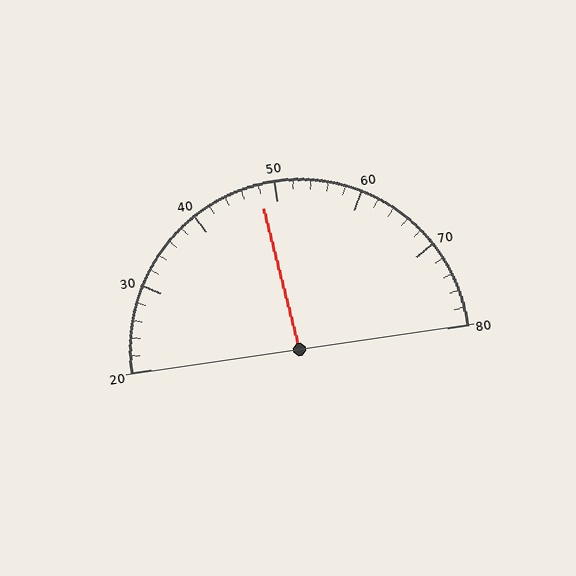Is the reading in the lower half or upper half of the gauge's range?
The reading is in the lower half of the range (20 to 80).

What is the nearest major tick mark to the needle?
The nearest major tick mark is 50.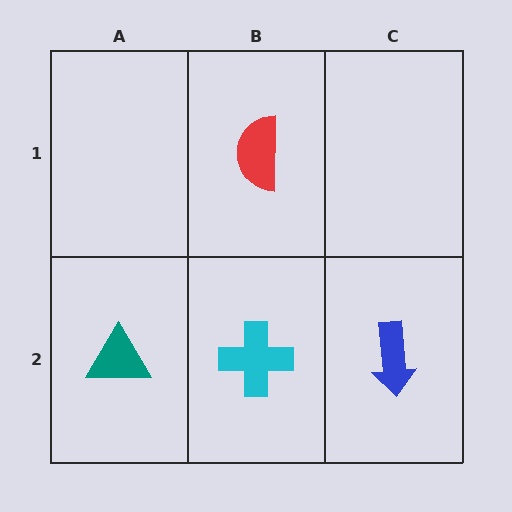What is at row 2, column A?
A teal triangle.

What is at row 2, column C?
A blue arrow.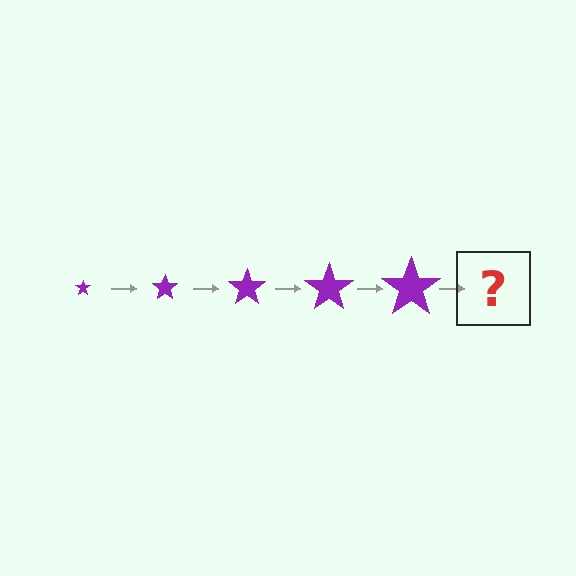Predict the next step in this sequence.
The next step is a purple star, larger than the previous one.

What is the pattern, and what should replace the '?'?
The pattern is that the star gets progressively larger each step. The '?' should be a purple star, larger than the previous one.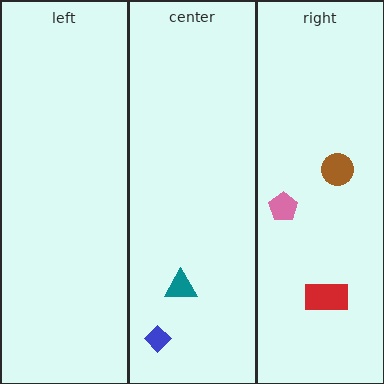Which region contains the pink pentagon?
The right region.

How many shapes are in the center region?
2.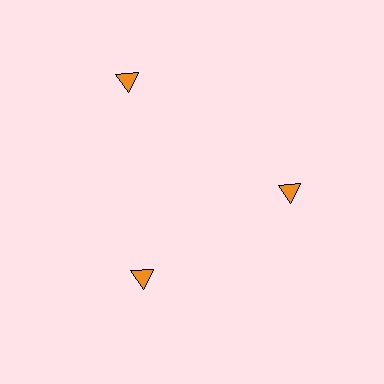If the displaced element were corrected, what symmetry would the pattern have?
It would have 3-fold rotational symmetry — the pattern would map onto itself every 120 degrees.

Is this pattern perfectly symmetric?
No. The 3 orange triangles are arranged in a ring, but one element near the 11 o'clock position is pushed outward from the center, breaking the 3-fold rotational symmetry.